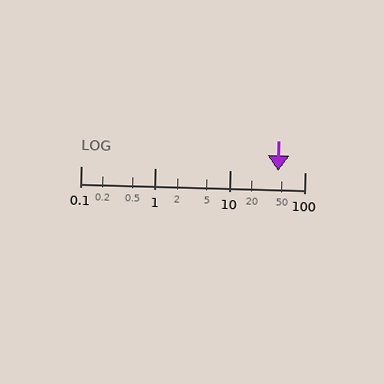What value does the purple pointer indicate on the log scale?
The pointer indicates approximately 44.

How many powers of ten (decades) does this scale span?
The scale spans 3 decades, from 0.1 to 100.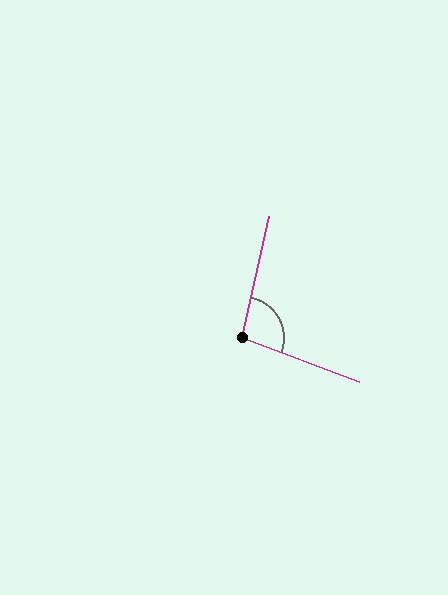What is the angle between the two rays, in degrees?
Approximately 98 degrees.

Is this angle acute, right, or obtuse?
It is obtuse.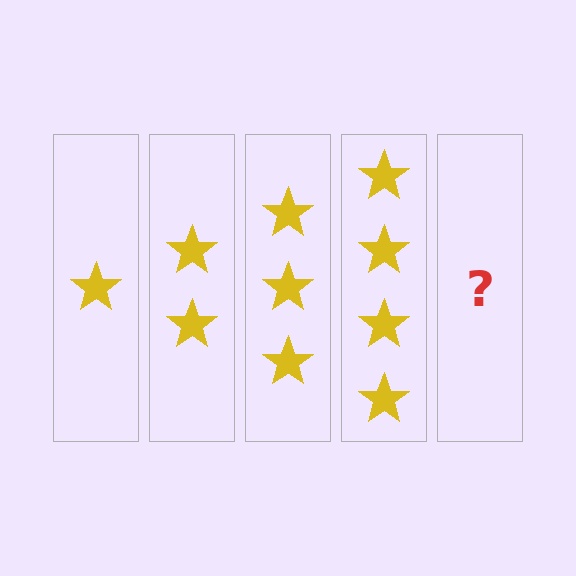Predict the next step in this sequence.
The next step is 5 stars.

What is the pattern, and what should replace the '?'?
The pattern is that each step adds one more star. The '?' should be 5 stars.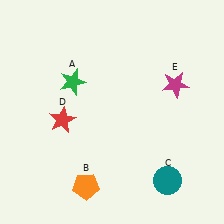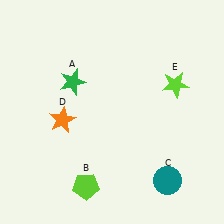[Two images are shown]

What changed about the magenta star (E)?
In Image 1, E is magenta. In Image 2, it changed to lime.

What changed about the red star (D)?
In Image 1, D is red. In Image 2, it changed to orange.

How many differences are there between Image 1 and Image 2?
There are 3 differences between the two images.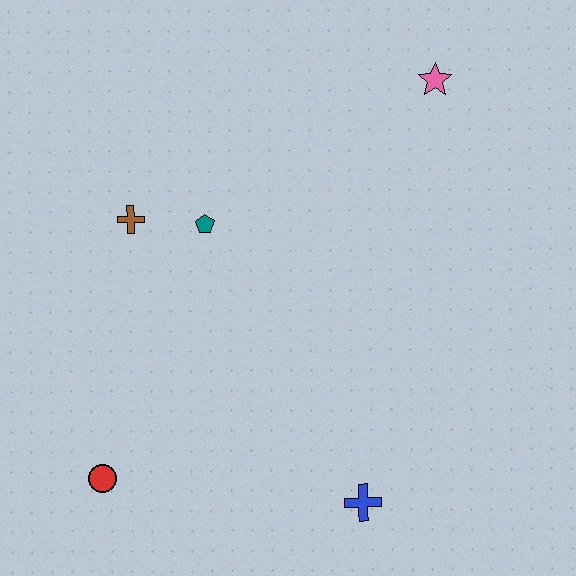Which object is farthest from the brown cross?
The blue cross is farthest from the brown cross.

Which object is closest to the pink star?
The teal pentagon is closest to the pink star.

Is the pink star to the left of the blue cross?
No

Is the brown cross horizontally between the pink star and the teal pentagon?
No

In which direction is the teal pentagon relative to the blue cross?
The teal pentagon is above the blue cross.